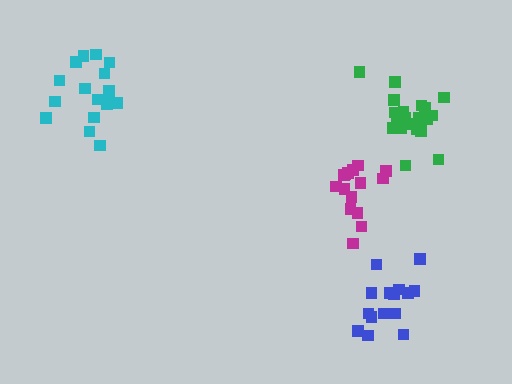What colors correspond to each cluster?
The clusters are colored: blue, magenta, cyan, green.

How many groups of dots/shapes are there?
There are 4 groups.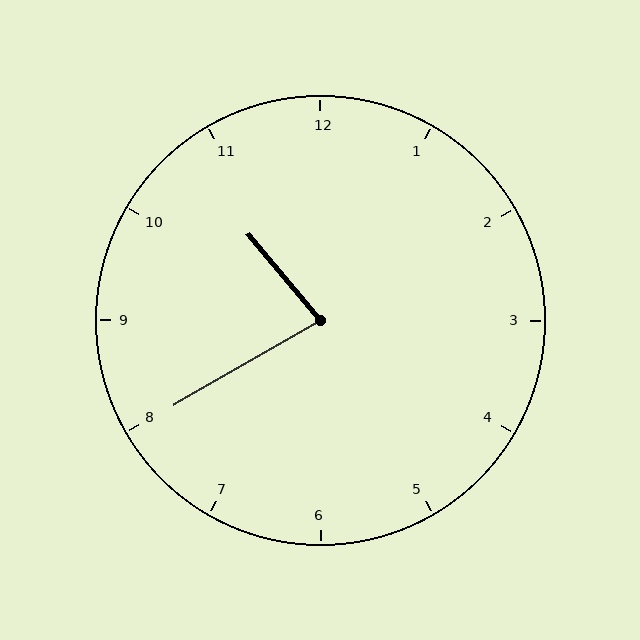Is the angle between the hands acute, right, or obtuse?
It is acute.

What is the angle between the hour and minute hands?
Approximately 80 degrees.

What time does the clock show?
10:40.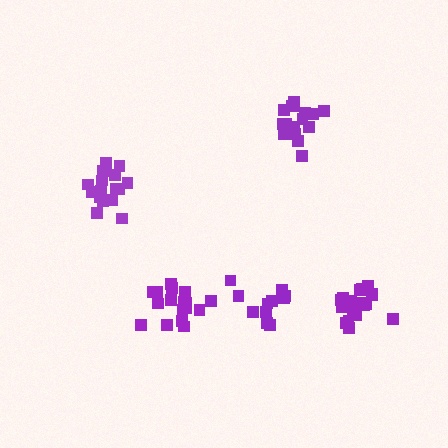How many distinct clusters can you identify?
There are 5 distinct clusters.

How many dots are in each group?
Group 1: 16 dots, Group 2: 12 dots, Group 3: 17 dots, Group 4: 16 dots, Group 5: 18 dots (79 total).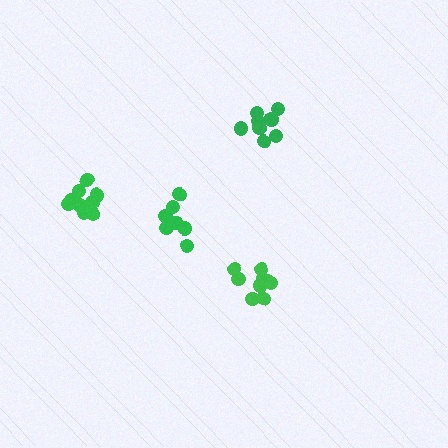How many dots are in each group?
Group 1: 8 dots, Group 2: 9 dots, Group 3: 9 dots, Group 4: 8 dots (34 total).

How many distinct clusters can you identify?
There are 4 distinct clusters.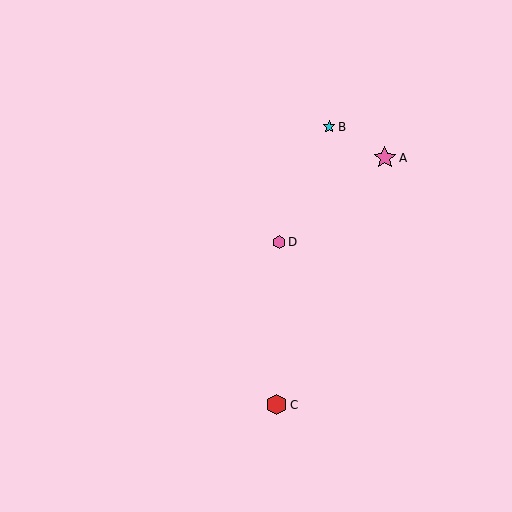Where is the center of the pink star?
The center of the pink star is at (385, 158).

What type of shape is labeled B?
Shape B is a cyan star.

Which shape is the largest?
The pink star (labeled A) is the largest.